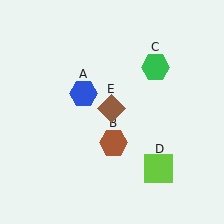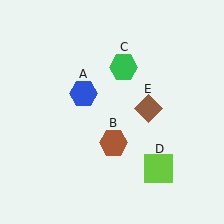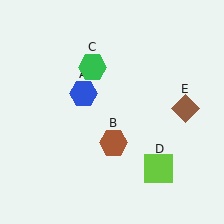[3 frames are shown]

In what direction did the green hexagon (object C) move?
The green hexagon (object C) moved left.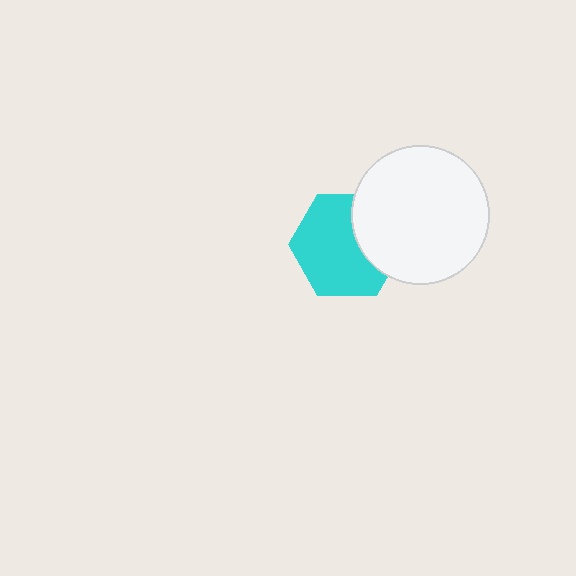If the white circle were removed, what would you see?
You would see the complete cyan hexagon.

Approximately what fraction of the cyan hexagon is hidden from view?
Roughly 32% of the cyan hexagon is hidden behind the white circle.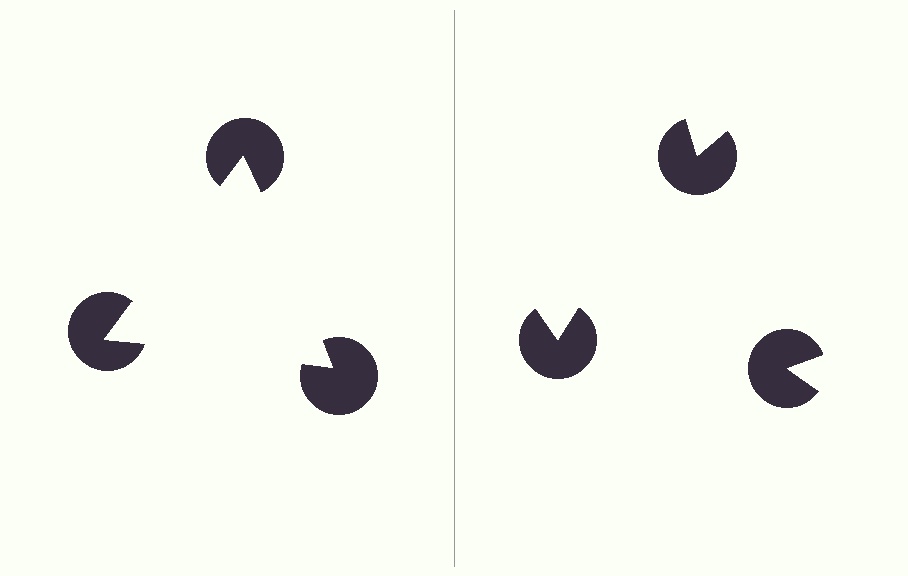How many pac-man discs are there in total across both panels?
6 — 3 on each side.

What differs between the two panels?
The pac-man discs are positioned identically on both sides; only the wedge orientations differ. On the left they align to a triangle; on the right they are misaligned.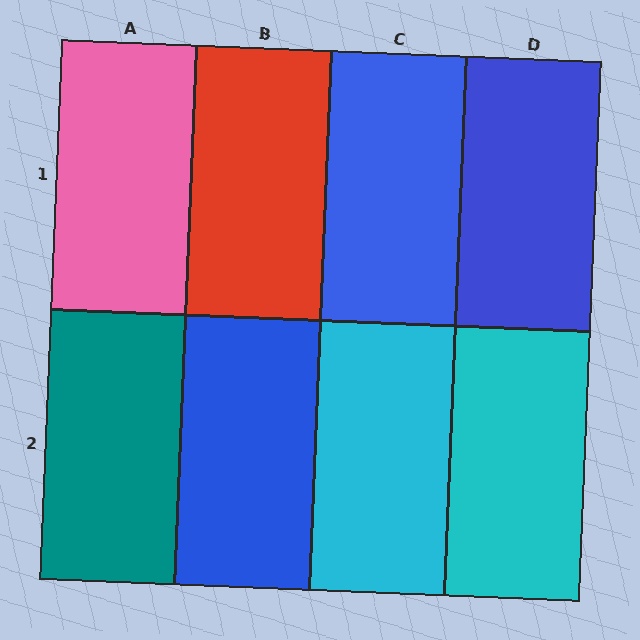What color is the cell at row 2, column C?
Cyan.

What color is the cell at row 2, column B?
Blue.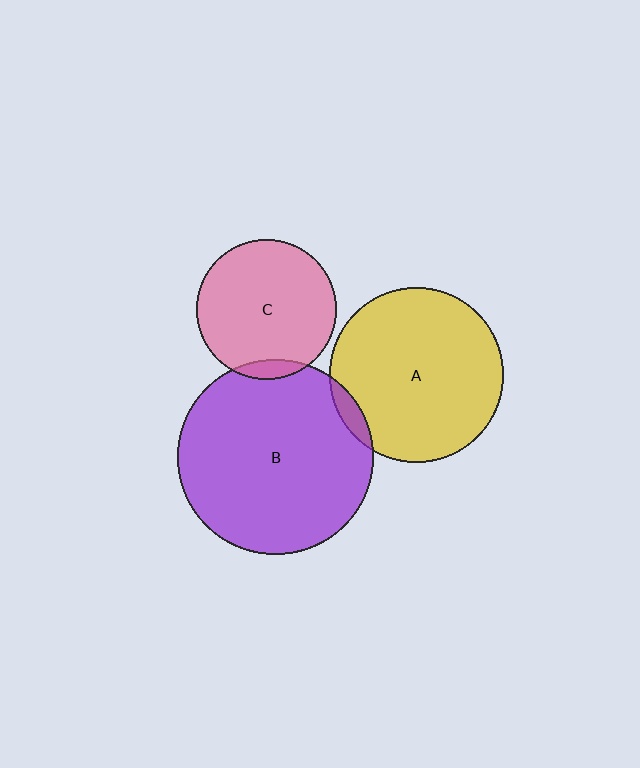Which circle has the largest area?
Circle B (purple).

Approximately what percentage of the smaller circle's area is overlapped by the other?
Approximately 5%.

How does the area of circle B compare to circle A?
Approximately 1.3 times.